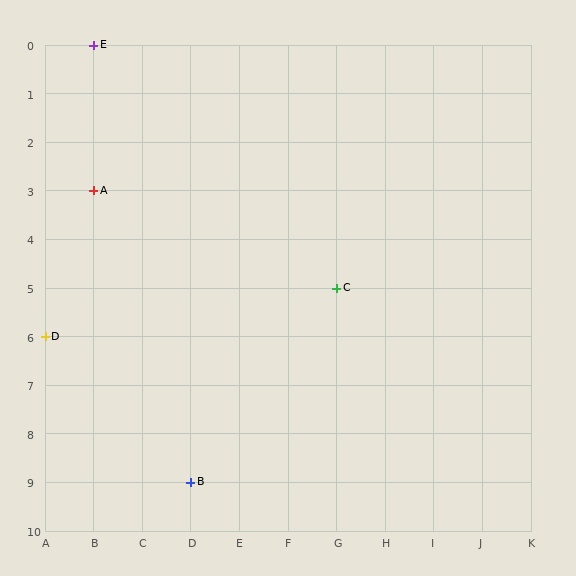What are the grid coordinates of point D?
Point D is at grid coordinates (A, 6).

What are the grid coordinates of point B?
Point B is at grid coordinates (D, 9).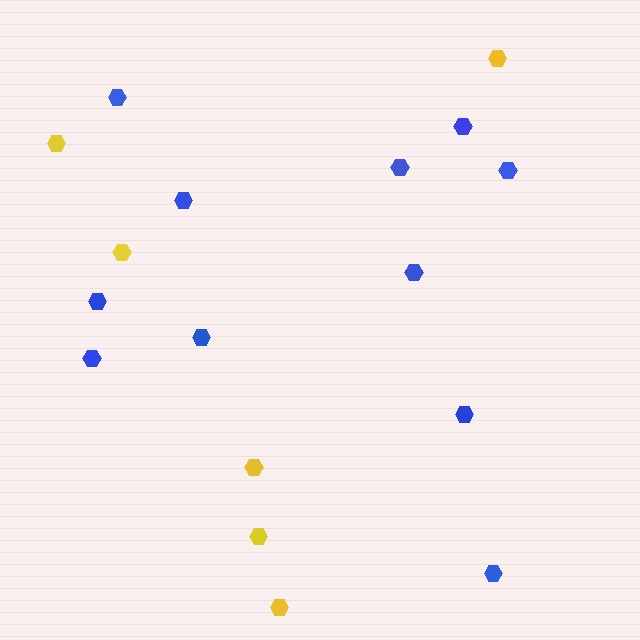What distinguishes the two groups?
There are 2 groups: one group of blue hexagons (11) and one group of yellow hexagons (6).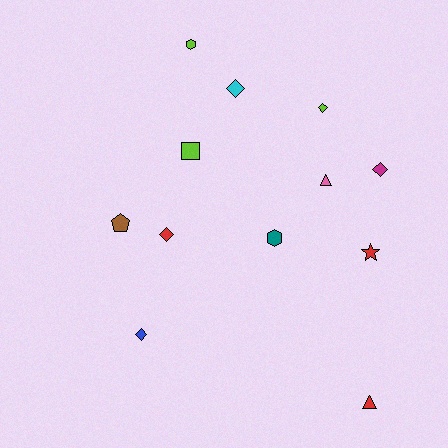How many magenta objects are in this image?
There is 1 magenta object.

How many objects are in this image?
There are 12 objects.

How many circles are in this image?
There are no circles.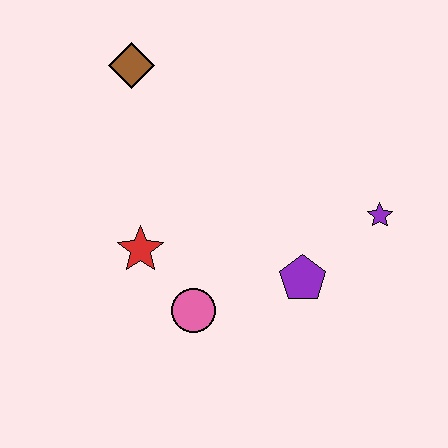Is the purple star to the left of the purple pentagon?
No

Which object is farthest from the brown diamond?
The purple star is farthest from the brown diamond.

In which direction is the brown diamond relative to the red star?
The brown diamond is above the red star.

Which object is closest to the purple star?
The purple pentagon is closest to the purple star.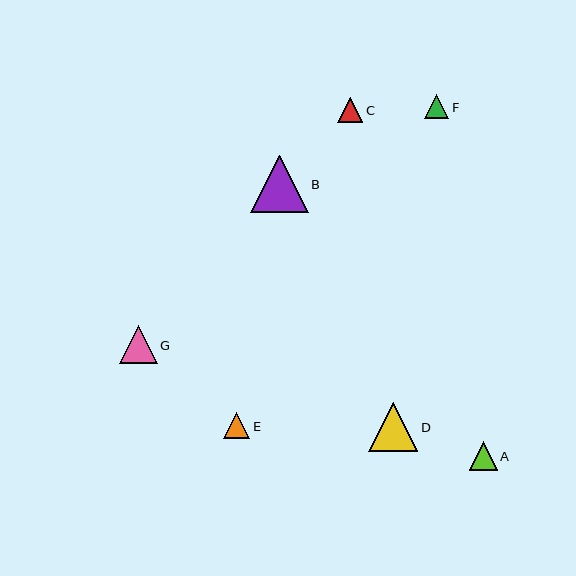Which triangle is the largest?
Triangle B is the largest with a size of approximately 57 pixels.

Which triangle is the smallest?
Triangle F is the smallest with a size of approximately 24 pixels.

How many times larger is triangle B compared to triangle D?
Triangle B is approximately 1.2 times the size of triangle D.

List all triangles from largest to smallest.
From largest to smallest: B, D, G, A, E, C, F.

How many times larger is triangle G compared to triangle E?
Triangle G is approximately 1.4 times the size of triangle E.